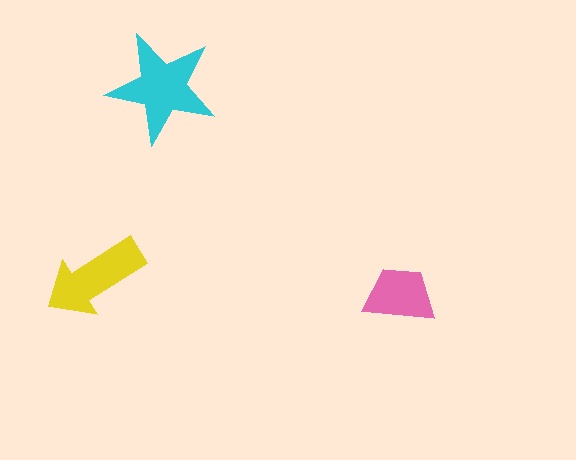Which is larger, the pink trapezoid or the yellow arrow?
The yellow arrow.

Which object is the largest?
The cyan star.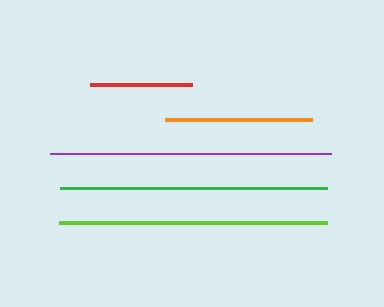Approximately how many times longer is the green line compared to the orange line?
The green line is approximately 1.8 times the length of the orange line.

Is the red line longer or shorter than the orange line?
The orange line is longer than the red line.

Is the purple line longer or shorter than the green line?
The purple line is longer than the green line.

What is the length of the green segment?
The green segment is approximately 267 pixels long.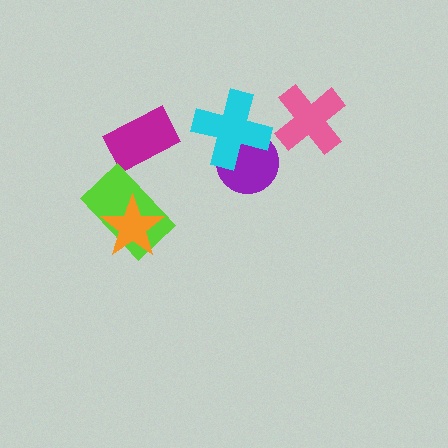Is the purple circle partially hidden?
Yes, it is partially covered by another shape.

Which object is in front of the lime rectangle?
The orange star is in front of the lime rectangle.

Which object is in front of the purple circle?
The cyan cross is in front of the purple circle.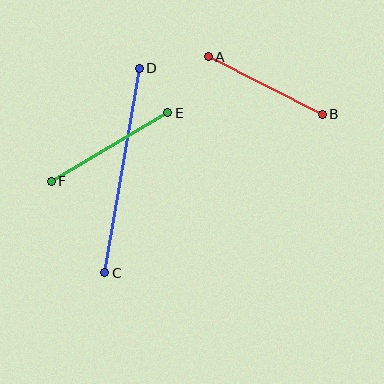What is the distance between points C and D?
The distance is approximately 208 pixels.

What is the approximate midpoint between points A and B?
The midpoint is at approximately (265, 85) pixels.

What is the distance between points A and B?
The distance is approximately 128 pixels.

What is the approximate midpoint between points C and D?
The midpoint is at approximately (122, 170) pixels.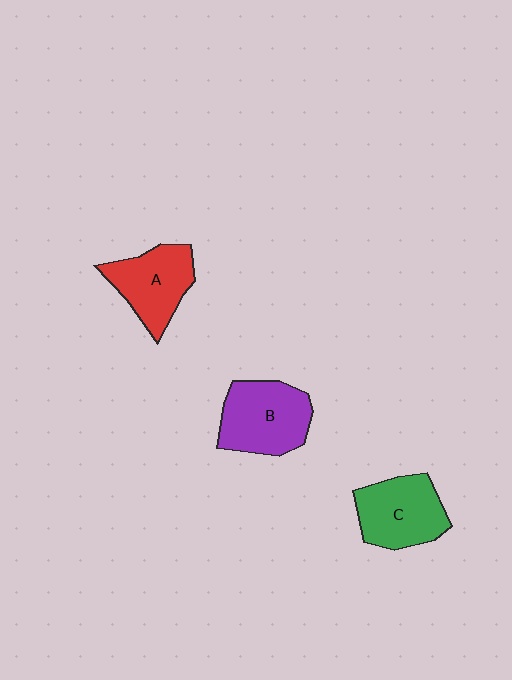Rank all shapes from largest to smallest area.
From largest to smallest: B (purple), C (green), A (red).